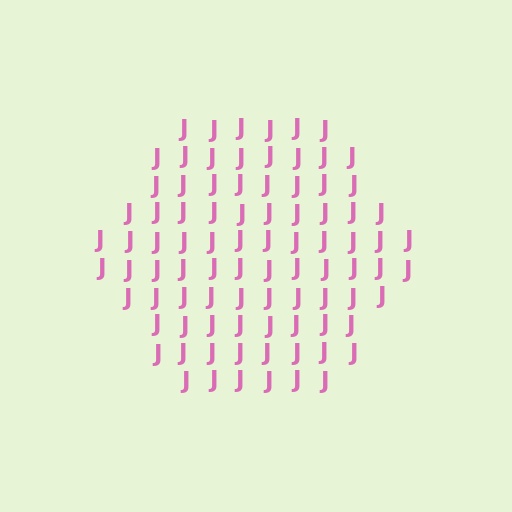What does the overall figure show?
The overall figure shows a hexagon.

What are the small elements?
The small elements are letter J's.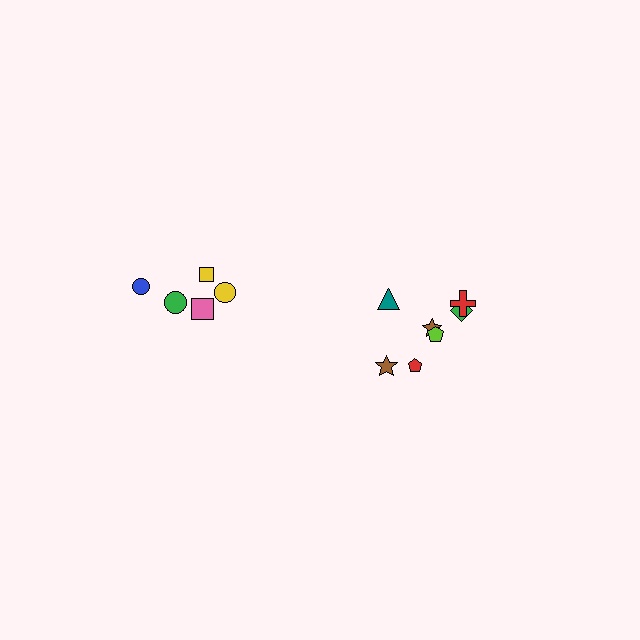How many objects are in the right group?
There are 7 objects.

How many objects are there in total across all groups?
There are 12 objects.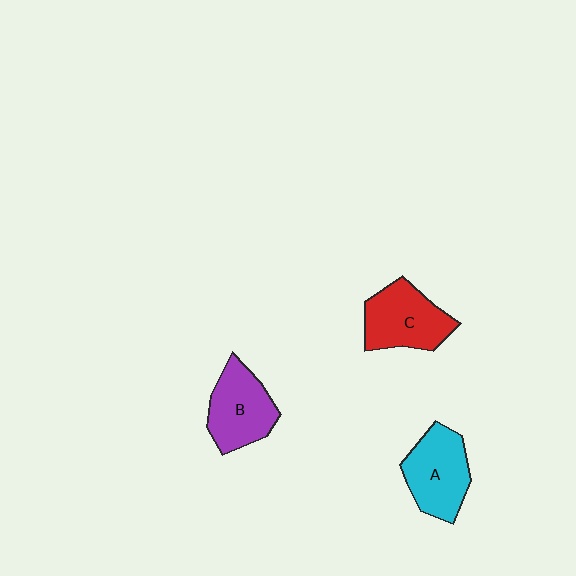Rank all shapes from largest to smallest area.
From largest to smallest: A (cyan), C (red), B (purple).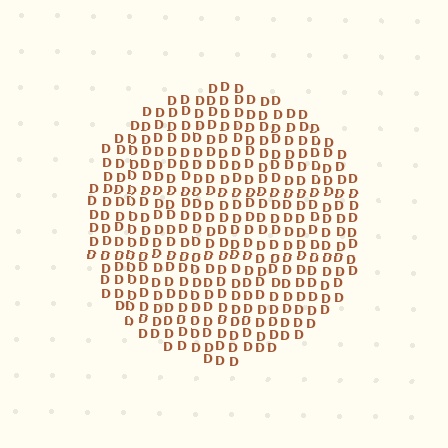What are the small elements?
The small elements are letter D's.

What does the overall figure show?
The overall figure shows a circle.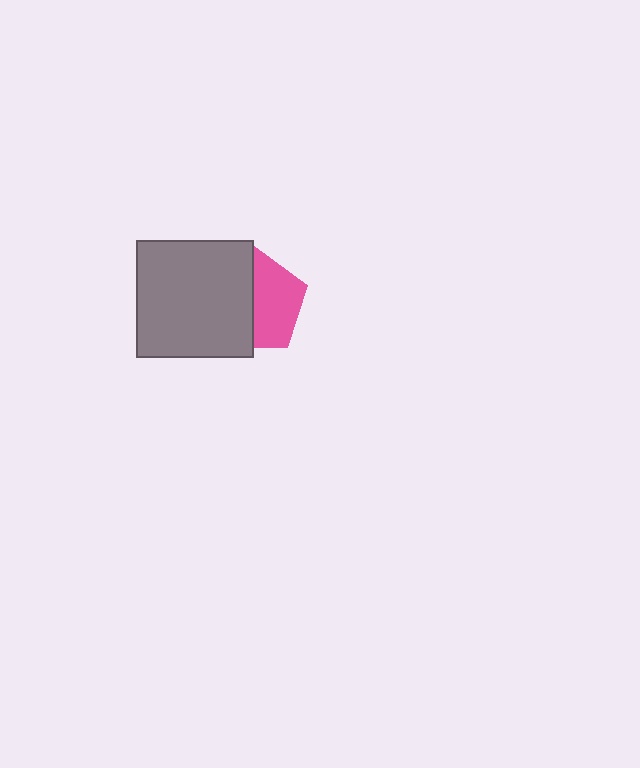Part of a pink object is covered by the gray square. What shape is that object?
It is a pentagon.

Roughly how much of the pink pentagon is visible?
About half of it is visible (roughly 51%).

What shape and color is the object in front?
The object in front is a gray square.